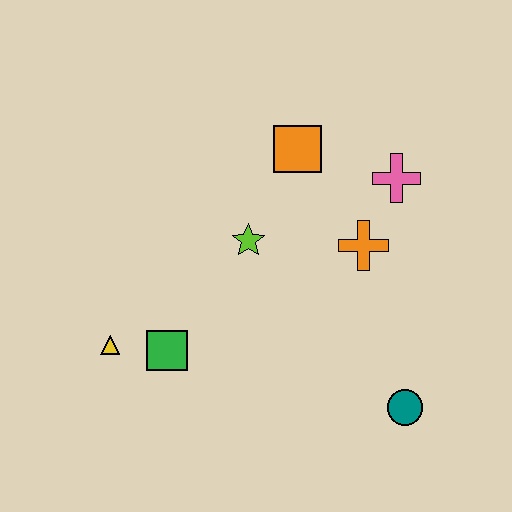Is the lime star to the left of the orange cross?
Yes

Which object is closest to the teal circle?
The orange cross is closest to the teal circle.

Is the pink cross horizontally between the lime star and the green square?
No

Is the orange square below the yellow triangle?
No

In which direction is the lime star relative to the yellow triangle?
The lime star is to the right of the yellow triangle.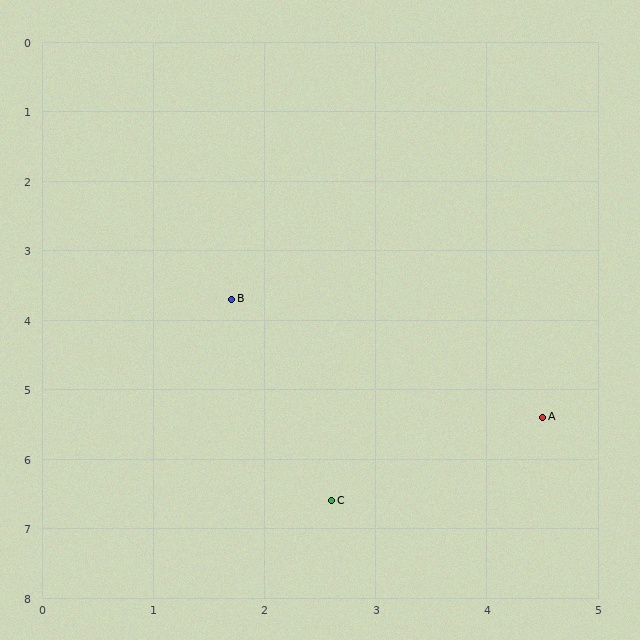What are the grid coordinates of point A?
Point A is at approximately (4.5, 5.4).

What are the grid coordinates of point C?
Point C is at approximately (2.6, 6.6).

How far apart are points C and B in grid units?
Points C and B are about 3.0 grid units apart.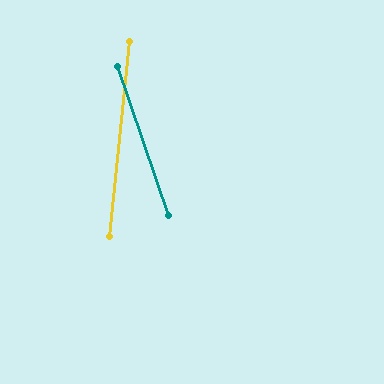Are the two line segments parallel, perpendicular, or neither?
Neither parallel nor perpendicular — they differ by about 25°.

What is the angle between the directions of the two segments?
Approximately 25 degrees.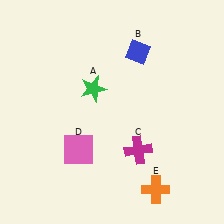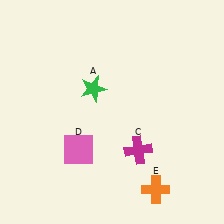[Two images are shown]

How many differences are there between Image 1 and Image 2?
There is 1 difference between the two images.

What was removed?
The blue diamond (B) was removed in Image 2.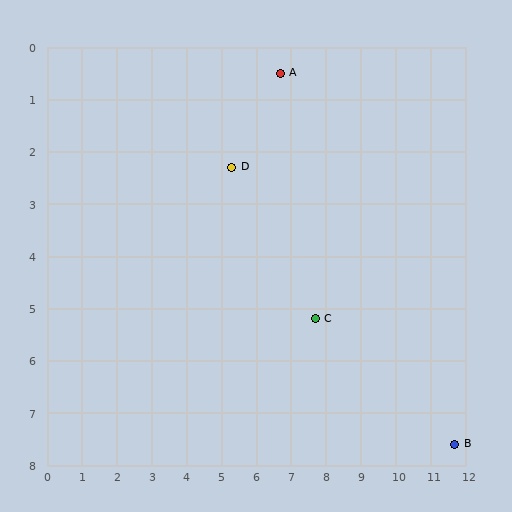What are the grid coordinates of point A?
Point A is at approximately (6.7, 0.5).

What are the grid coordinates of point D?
Point D is at approximately (5.3, 2.3).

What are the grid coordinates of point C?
Point C is at approximately (7.7, 5.2).